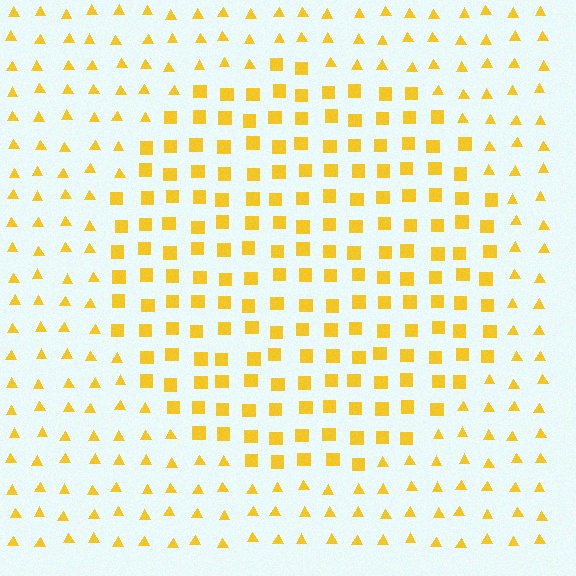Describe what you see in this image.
The image is filled with small yellow elements arranged in a uniform grid. A circle-shaped region contains squares, while the surrounding area contains triangles. The boundary is defined purely by the change in element shape.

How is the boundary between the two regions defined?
The boundary is defined by a change in element shape: squares inside vs. triangles outside. All elements share the same color and spacing.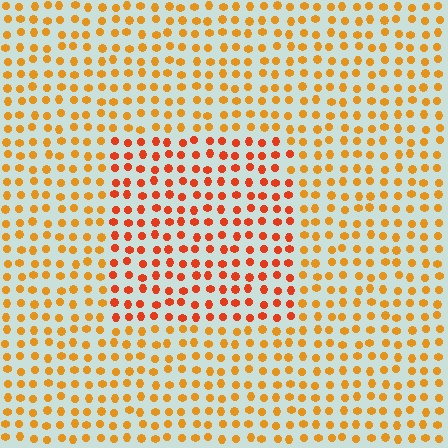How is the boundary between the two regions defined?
The boundary is defined purely by a slight shift in hue (about 27 degrees). Spacing, size, and orientation are identical on both sides.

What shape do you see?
I see a rectangle.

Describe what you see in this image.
The image is filled with small orange elements in a uniform arrangement. A rectangle-shaped region is visible where the elements are tinted to a slightly different hue, forming a subtle color boundary.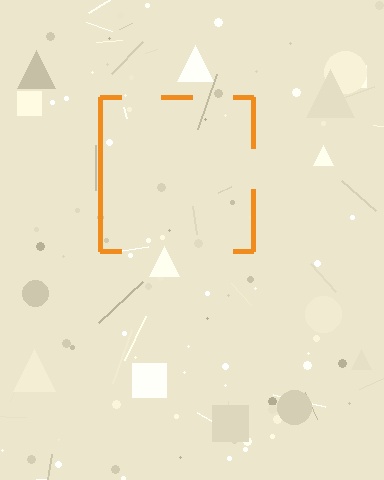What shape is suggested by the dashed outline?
The dashed outline suggests a square.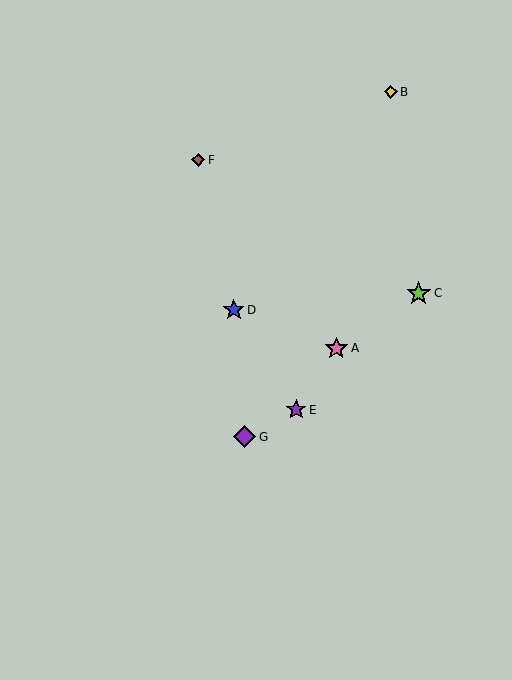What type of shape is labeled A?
Shape A is a pink star.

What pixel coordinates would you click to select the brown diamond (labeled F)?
Click at (198, 160) to select the brown diamond F.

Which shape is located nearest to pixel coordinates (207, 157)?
The brown diamond (labeled F) at (198, 160) is nearest to that location.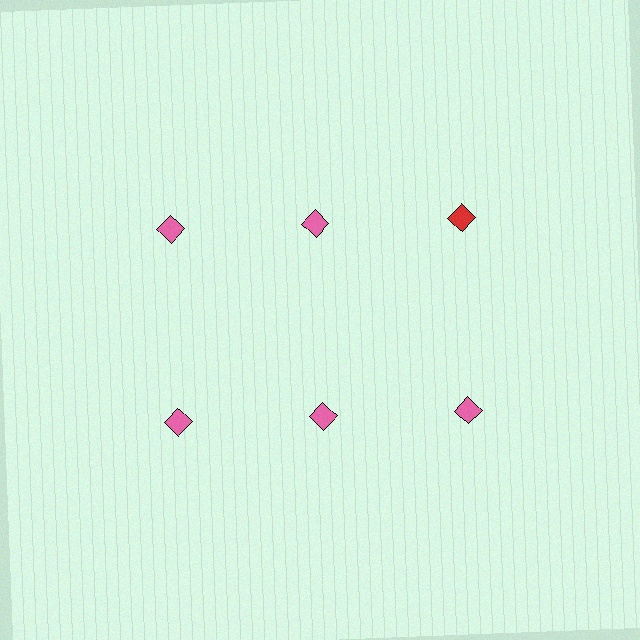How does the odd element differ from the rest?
It has a different color: red instead of pink.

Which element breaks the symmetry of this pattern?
The red diamond in the top row, center column breaks the symmetry. All other shapes are pink diamonds.